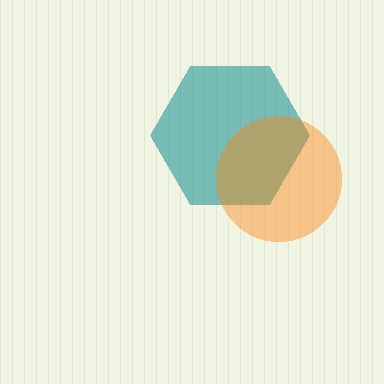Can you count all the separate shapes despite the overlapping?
Yes, there are 2 separate shapes.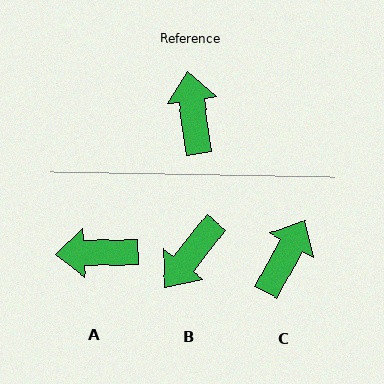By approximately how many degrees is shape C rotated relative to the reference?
Approximately 36 degrees clockwise.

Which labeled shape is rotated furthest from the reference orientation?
B, about 134 degrees away.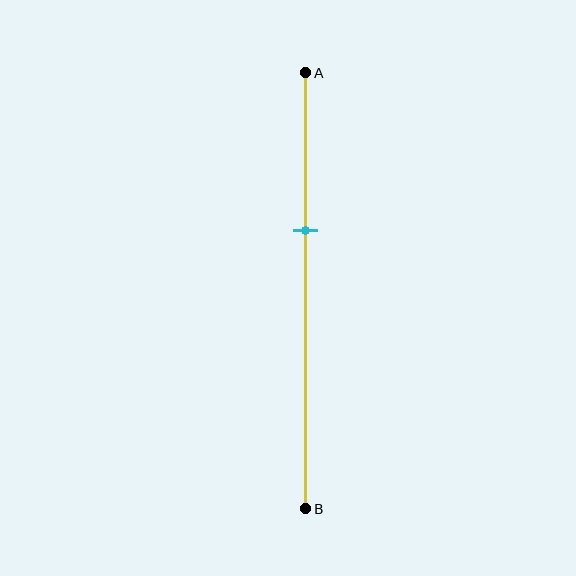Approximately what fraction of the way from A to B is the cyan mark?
The cyan mark is approximately 35% of the way from A to B.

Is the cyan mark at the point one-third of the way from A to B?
Yes, the mark is approximately at the one-third point.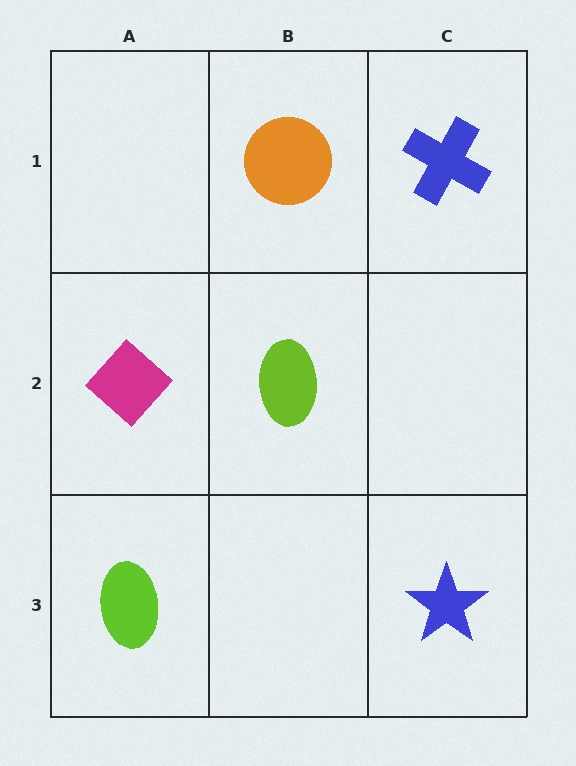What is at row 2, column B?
A lime ellipse.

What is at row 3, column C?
A blue star.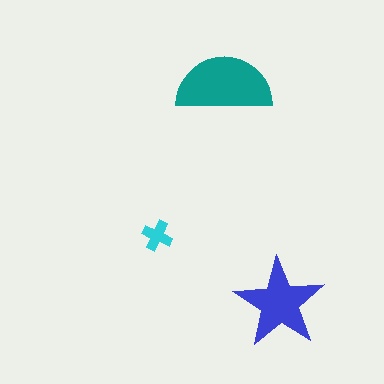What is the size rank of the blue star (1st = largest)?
2nd.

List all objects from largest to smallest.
The teal semicircle, the blue star, the cyan cross.